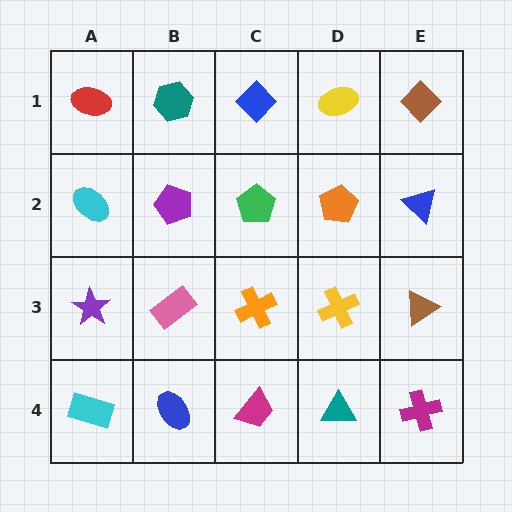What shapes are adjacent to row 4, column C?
An orange cross (row 3, column C), a blue ellipse (row 4, column B), a teal triangle (row 4, column D).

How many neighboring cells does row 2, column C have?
4.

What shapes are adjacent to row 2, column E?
A brown diamond (row 1, column E), a brown triangle (row 3, column E), an orange pentagon (row 2, column D).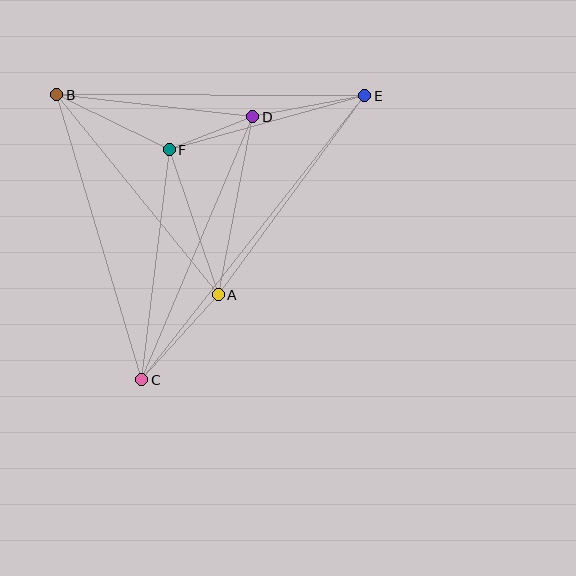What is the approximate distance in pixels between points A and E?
The distance between A and E is approximately 247 pixels.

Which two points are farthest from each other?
Points C and E are farthest from each other.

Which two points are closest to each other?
Points D and F are closest to each other.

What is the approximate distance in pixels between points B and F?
The distance between B and F is approximately 125 pixels.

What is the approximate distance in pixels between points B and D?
The distance between B and D is approximately 197 pixels.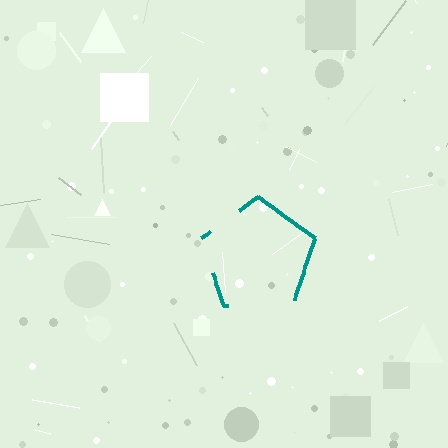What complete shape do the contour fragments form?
The contour fragments form a pentagon.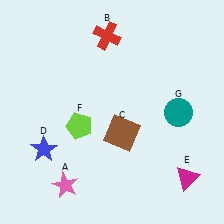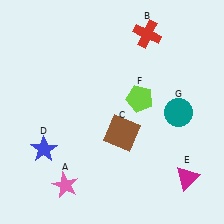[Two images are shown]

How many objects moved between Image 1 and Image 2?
2 objects moved between the two images.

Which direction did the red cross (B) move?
The red cross (B) moved right.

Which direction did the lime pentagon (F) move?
The lime pentagon (F) moved right.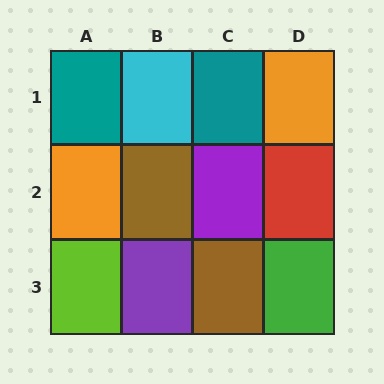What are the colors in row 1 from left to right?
Teal, cyan, teal, orange.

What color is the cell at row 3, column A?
Lime.